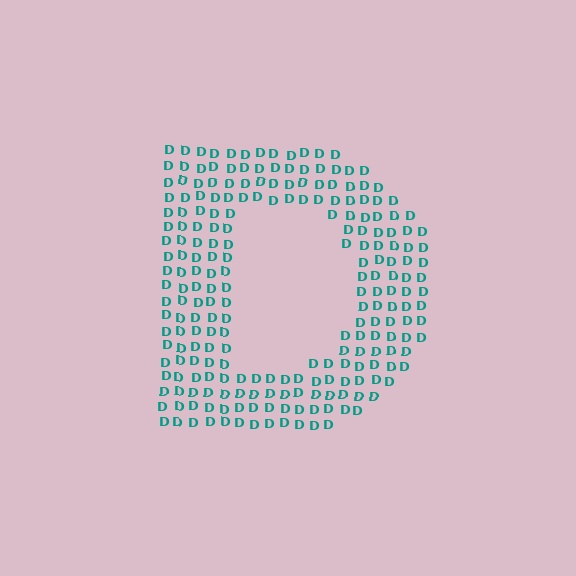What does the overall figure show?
The overall figure shows the letter D.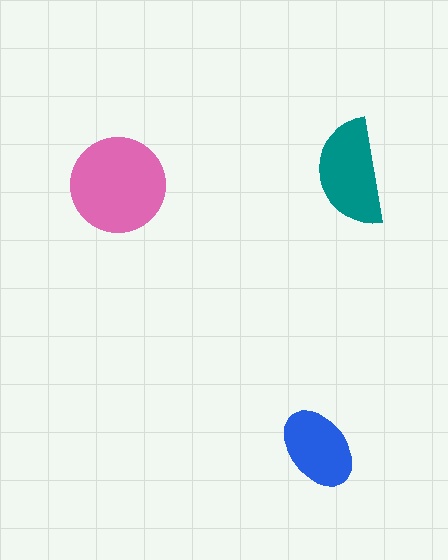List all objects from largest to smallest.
The pink circle, the teal semicircle, the blue ellipse.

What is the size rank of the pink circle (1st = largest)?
1st.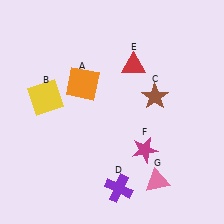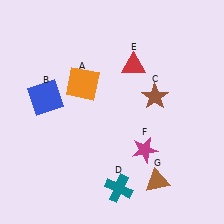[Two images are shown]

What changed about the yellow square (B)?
In Image 1, B is yellow. In Image 2, it changed to blue.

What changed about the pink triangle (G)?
In Image 1, G is pink. In Image 2, it changed to brown.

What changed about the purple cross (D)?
In Image 1, D is purple. In Image 2, it changed to teal.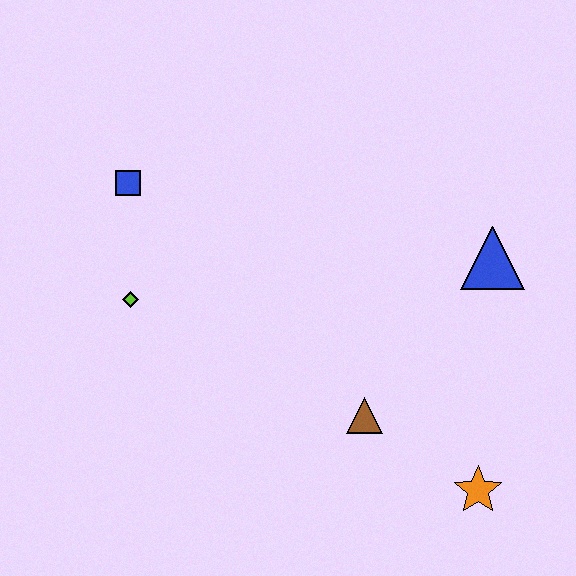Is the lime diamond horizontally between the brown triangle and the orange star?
No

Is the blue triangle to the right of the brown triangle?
Yes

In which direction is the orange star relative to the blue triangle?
The orange star is below the blue triangle.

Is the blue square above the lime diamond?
Yes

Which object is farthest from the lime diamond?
The orange star is farthest from the lime diamond.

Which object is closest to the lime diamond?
The blue square is closest to the lime diamond.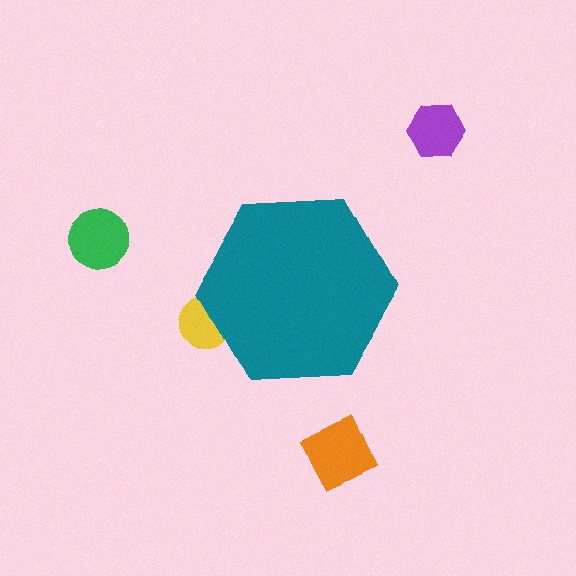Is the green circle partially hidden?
No, the green circle is fully visible.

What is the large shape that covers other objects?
A teal hexagon.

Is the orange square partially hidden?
No, the orange square is fully visible.